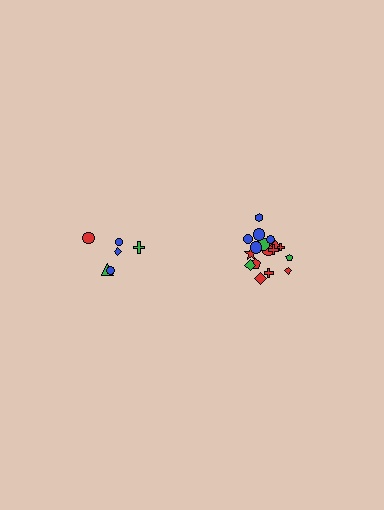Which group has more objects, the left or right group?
The right group.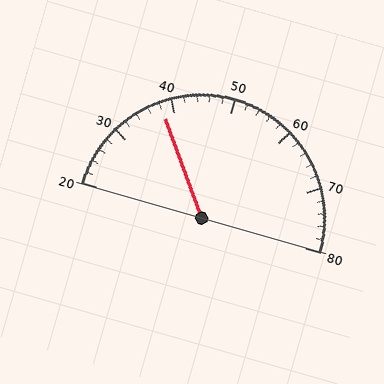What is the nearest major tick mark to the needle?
The nearest major tick mark is 40.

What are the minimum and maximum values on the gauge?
The gauge ranges from 20 to 80.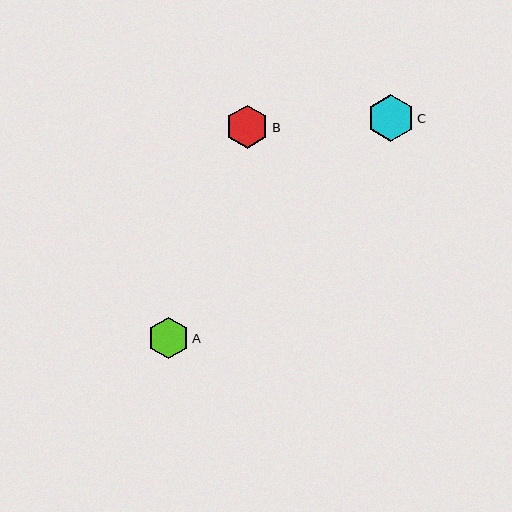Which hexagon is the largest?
Hexagon C is the largest with a size of approximately 47 pixels.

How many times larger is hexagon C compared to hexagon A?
Hexagon C is approximately 1.1 times the size of hexagon A.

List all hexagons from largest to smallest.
From largest to smallest: C, B, A.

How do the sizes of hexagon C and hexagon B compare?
Hexagon C and hexagon B are approximately the same size.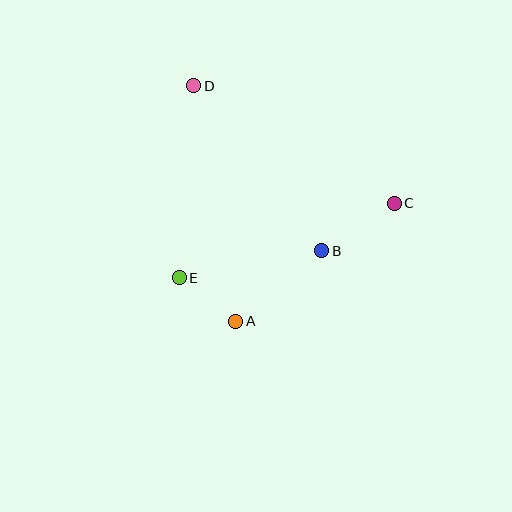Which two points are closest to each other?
Points A and E are closest to each other.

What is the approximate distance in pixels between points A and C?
The distance between A and C is approximately 198 pixels.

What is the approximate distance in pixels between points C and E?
The distance between C and E is approximately 227 pixels.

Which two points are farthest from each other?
Points A and D are farthest from each other.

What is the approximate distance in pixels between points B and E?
The distance between B and E is approximately 145 pixels.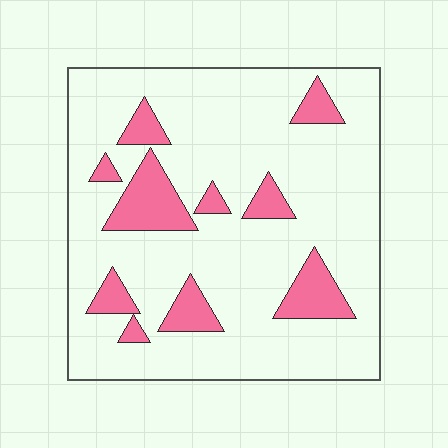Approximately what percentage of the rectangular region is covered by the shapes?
Approximately 15%.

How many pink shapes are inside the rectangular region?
10.